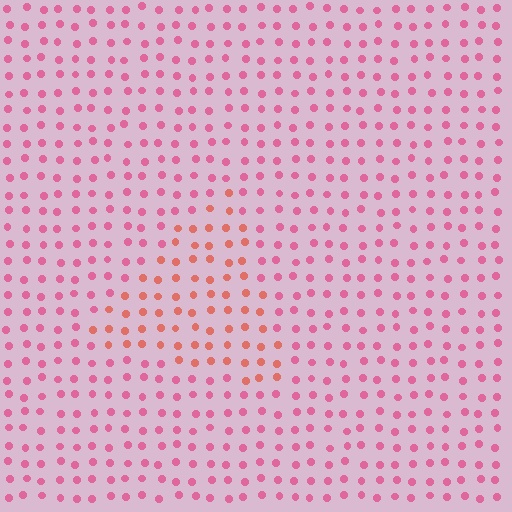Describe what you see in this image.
The image is filled with small pink elements in a uniform arrangement. A triangle-shaped region is visible where the elements are tinted to a slightly different hue, forming a subtle color boundary.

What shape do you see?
I see a triangle.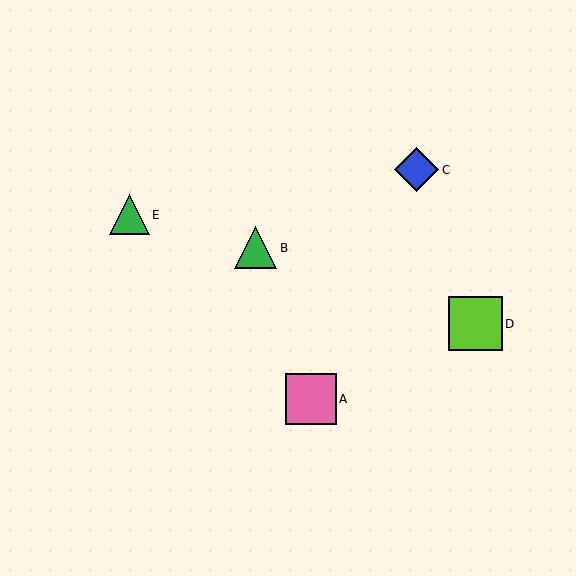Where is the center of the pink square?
The center of the pink square is at (311, 399).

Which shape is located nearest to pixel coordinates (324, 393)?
The pink square (labeled A) at (311, 399) is nearest to that location.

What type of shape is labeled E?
Shape E is a green triangle.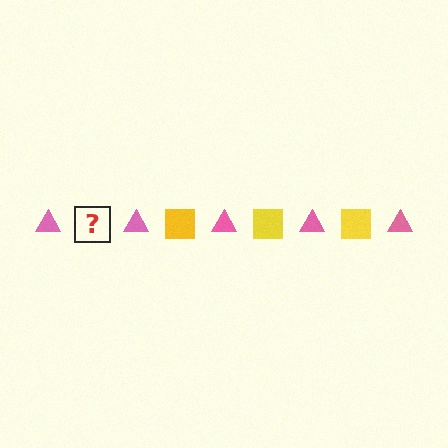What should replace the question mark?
The question mark should be replaced with a yellow square.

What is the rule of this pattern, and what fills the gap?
The rule is that the pattern alternates between pink triangle and yellow square. The gap should be filled with a yellow square.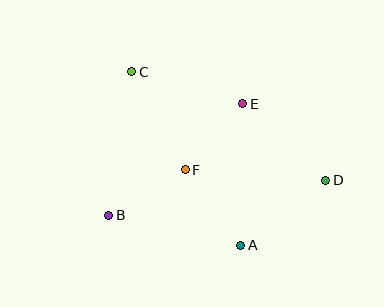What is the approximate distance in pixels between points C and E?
The distance between C and E is approximately 115 pixels.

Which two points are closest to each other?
Points E and F are closest to each other.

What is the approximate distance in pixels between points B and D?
The distance between B and D is approximately 220 pixels.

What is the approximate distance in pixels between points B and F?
The distance between B and F is approximately 89 pixels.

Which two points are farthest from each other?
Points C and D are farthest from each other.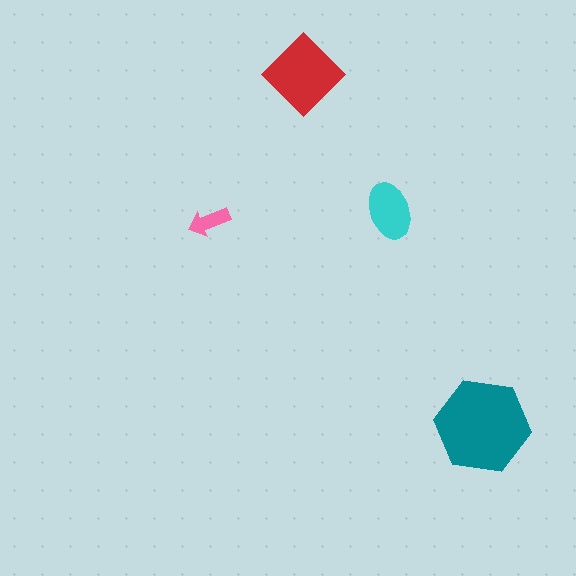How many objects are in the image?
There are 4 objects in the image.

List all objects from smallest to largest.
The pink arrow, the cyan ellipse, the red diamond, the teal hexagon.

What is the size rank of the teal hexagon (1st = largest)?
1st.